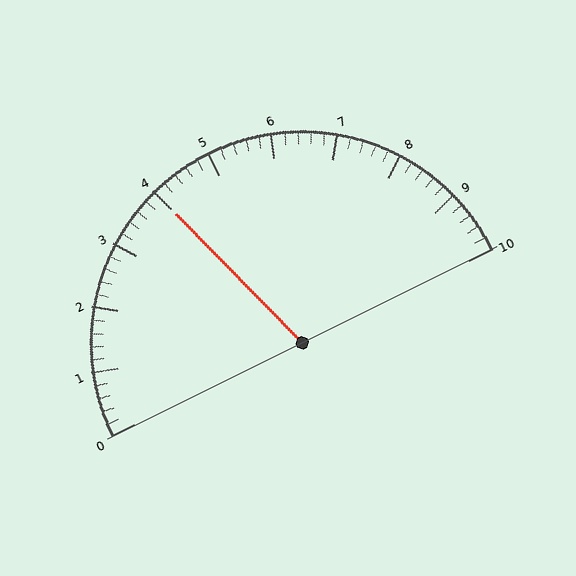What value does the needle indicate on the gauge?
The needle indicates approximately 4.0.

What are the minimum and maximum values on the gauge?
The gauge ranges from 0 to 10.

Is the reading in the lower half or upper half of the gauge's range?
The reading is in the lower half of the range (0 to 10).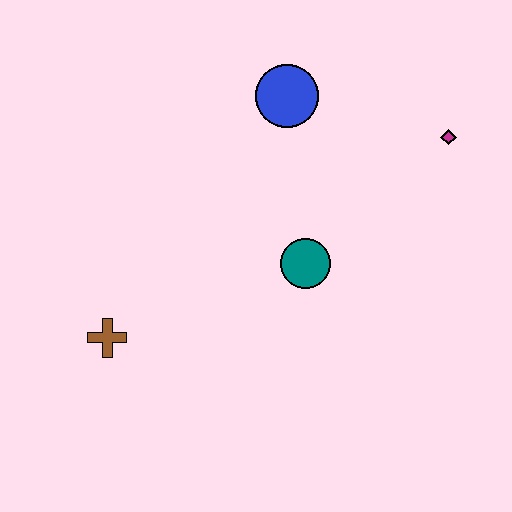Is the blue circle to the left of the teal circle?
Yes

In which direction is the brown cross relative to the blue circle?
The brown cross is below the blue circle.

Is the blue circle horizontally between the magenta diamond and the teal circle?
No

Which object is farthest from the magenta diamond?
The brown cross is farthest from the magenta diamond.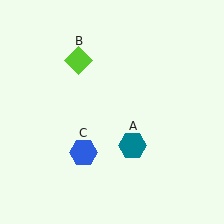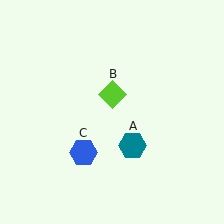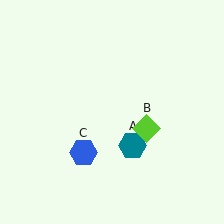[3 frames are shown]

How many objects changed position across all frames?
1 object changed position: lime diamond (object B).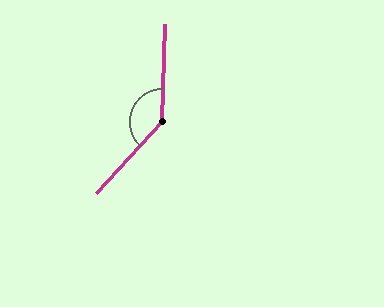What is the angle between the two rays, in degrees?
Approximately 139 degrees.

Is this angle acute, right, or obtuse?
It is obtuse.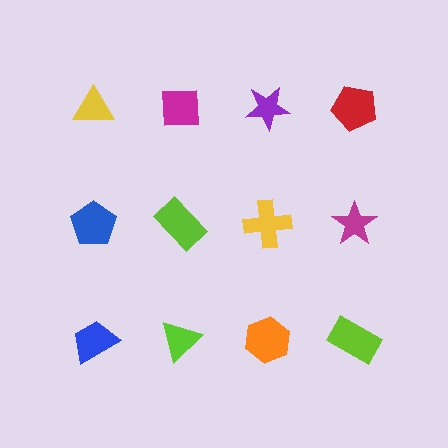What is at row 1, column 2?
A magenta square.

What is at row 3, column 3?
An orange hexagon.